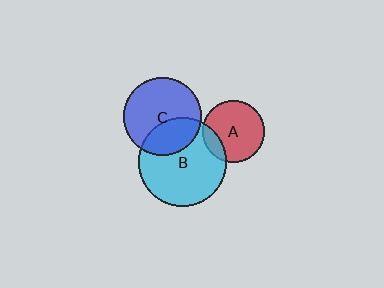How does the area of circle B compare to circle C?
Approximately 1.3 times.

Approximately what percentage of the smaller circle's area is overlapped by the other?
Approximately 15%.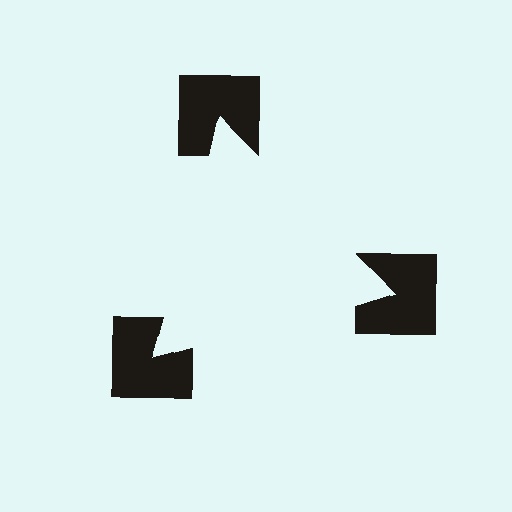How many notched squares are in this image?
There are 3 — one at each vertex of the illusory triangle.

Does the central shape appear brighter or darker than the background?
It typically appears slightly brighter than the background, even though no actual brightness change is drawn.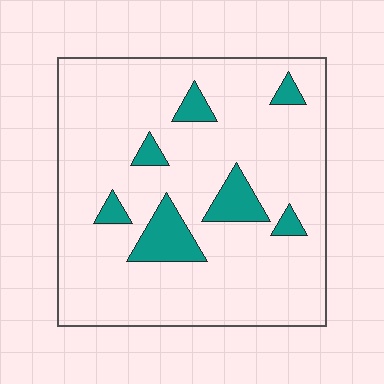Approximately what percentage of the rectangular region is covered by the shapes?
Approximately 10%.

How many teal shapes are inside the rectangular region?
7.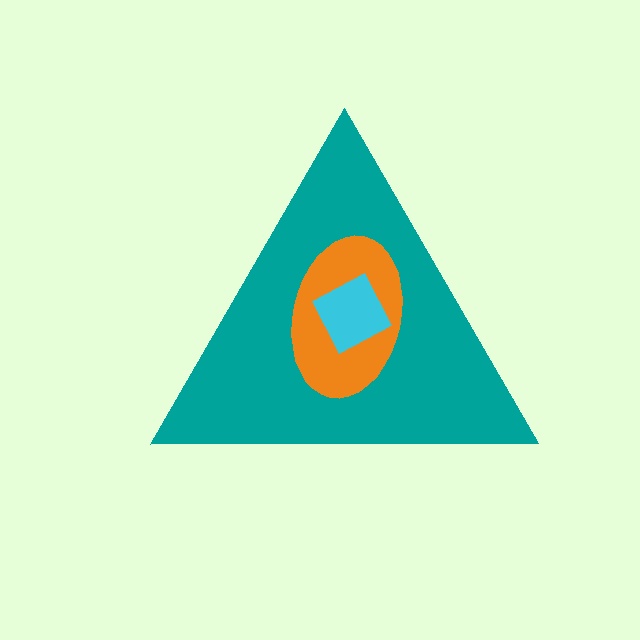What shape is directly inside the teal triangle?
The orange ellipse.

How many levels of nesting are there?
3.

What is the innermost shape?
The cyan diamond.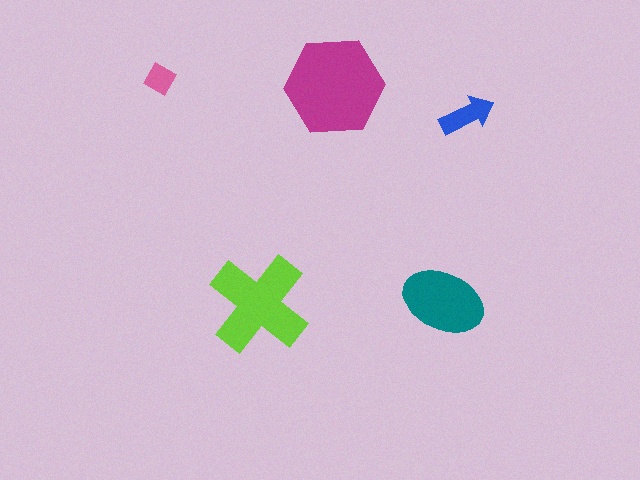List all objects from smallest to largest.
The pink diamond, the blue arrow, the teal ellipse, the lime cross, the magenta hexagon.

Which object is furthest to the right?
The blue arrow is rightmost.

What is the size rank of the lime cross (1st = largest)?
2nd.